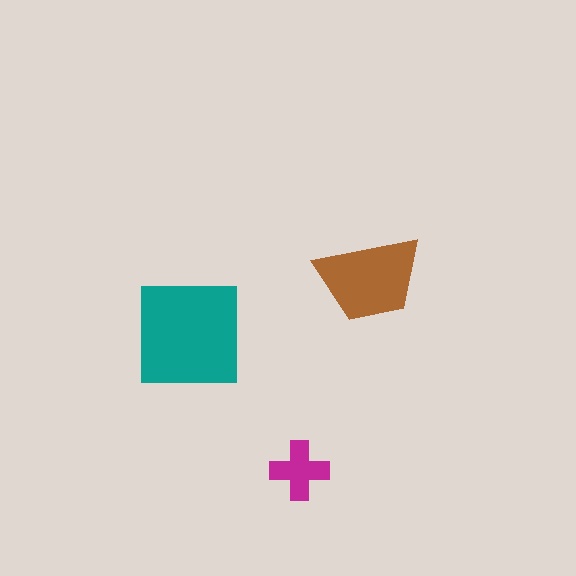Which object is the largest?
The teal square.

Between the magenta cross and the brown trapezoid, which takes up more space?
The brown trapezoid.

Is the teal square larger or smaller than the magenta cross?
Larger.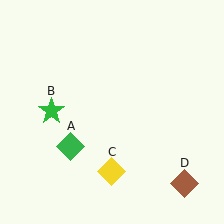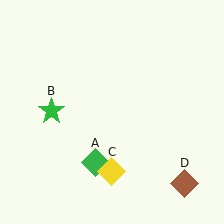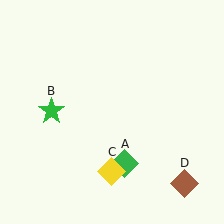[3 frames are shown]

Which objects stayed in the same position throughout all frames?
Green star (object B) and yellow diamond (object C) and brown diamond (object D) remained stationary.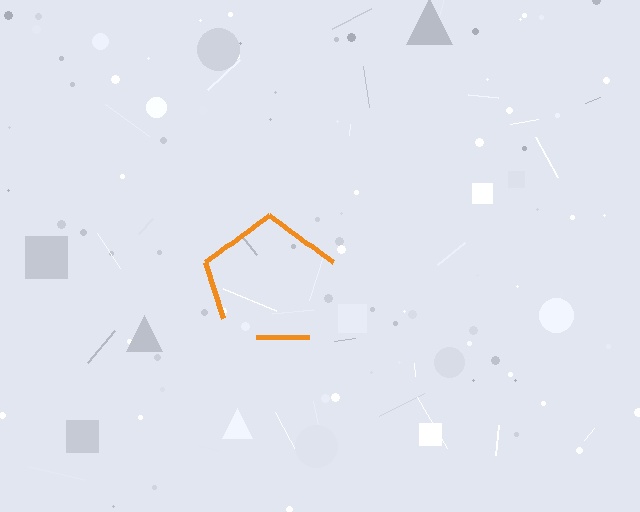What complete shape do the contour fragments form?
The contour fragments form a pentagon.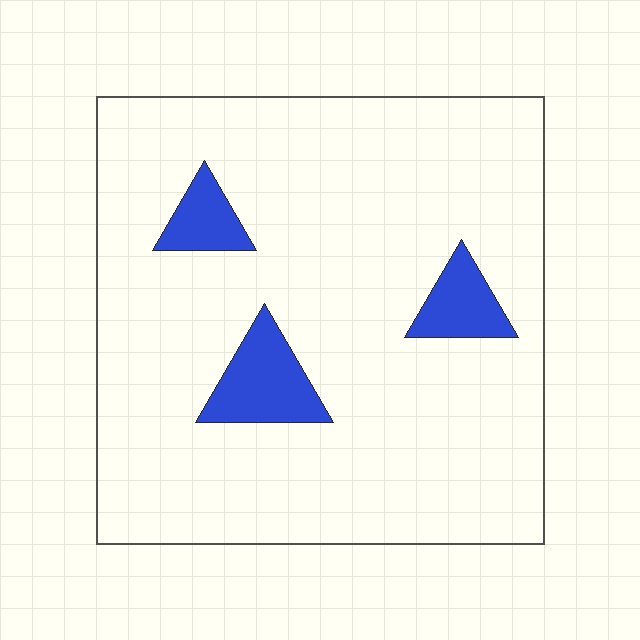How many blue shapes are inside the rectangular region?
3.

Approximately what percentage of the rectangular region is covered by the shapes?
Approximately 10%.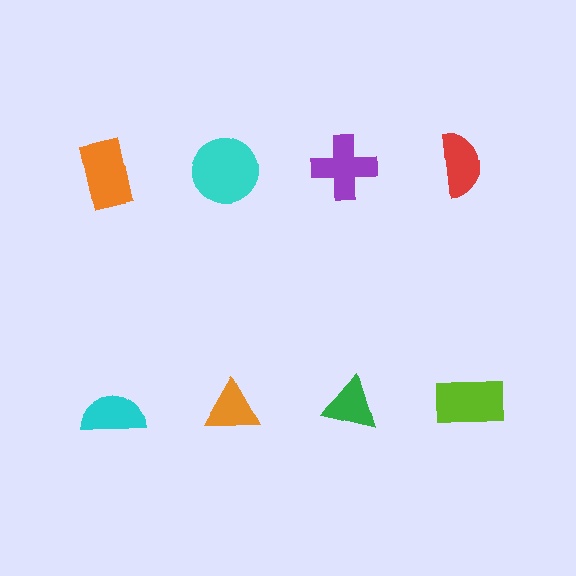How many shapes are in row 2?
4 shapes.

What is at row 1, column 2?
A cyan circle.